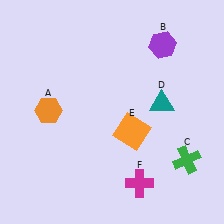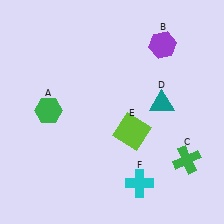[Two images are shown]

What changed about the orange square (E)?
In Image 1, E is orange. In Image 2, it changed to lime.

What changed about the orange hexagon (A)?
In Image 1, A is orange. In Image 2, it changed to green.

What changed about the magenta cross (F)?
In Image 1, F is magenta. In Image 2, it changed to cyan.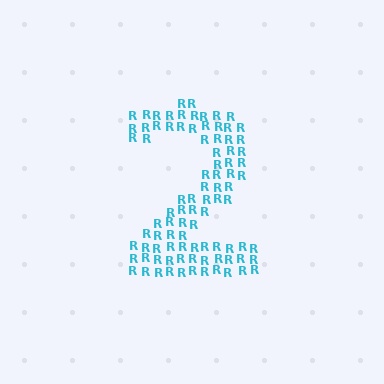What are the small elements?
The small elements are letter R's.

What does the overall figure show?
The overall figure shows the digit 2.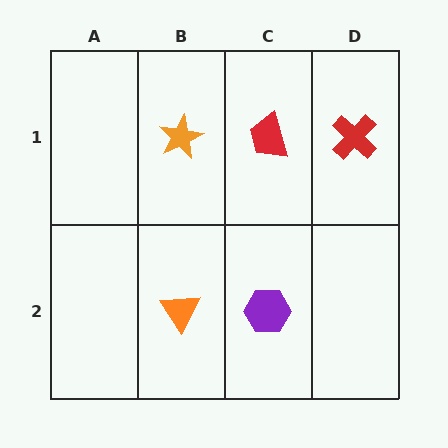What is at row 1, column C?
A red trapezoid.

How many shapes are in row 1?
3 shapes.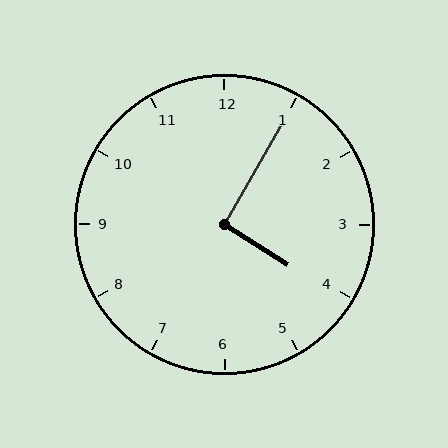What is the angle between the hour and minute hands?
Approximately 92 degrees.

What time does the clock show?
4:05.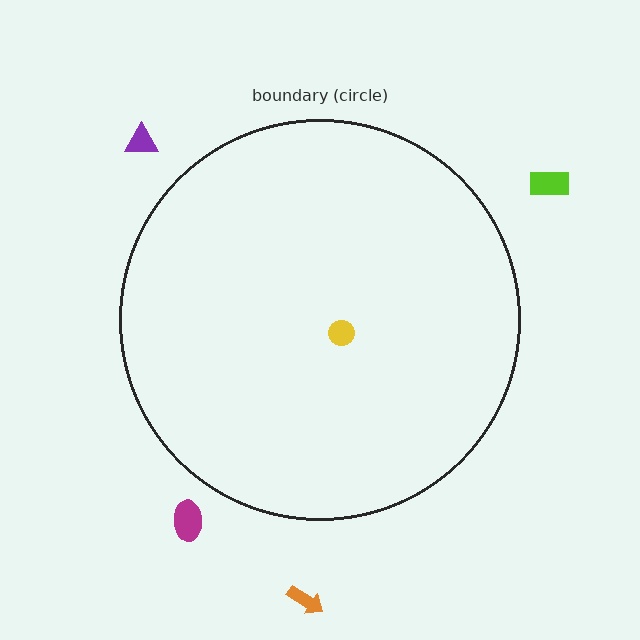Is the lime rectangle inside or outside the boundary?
Outside.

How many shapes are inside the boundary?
1 inside, 4 outside.